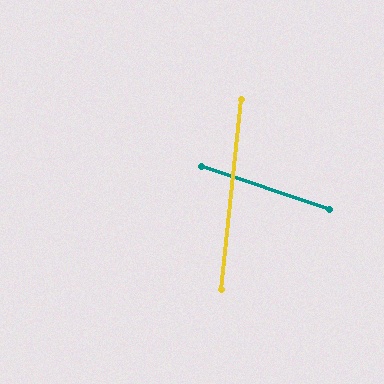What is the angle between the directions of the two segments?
Approximately 77 degrees.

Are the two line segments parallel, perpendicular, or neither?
Neither parallel nor perpendicular — they differ by about 77°.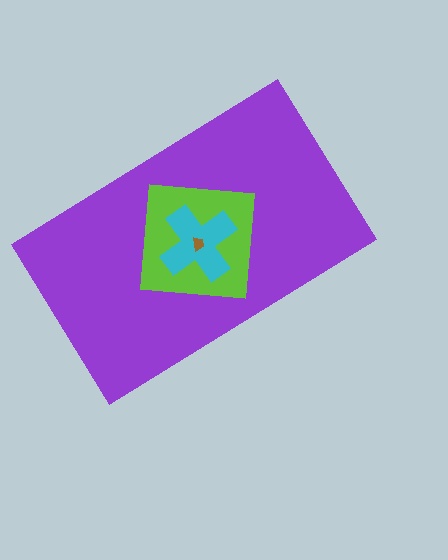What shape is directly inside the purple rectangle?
The lime square.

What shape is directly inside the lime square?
The cyan cross.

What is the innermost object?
The brown trapezoid.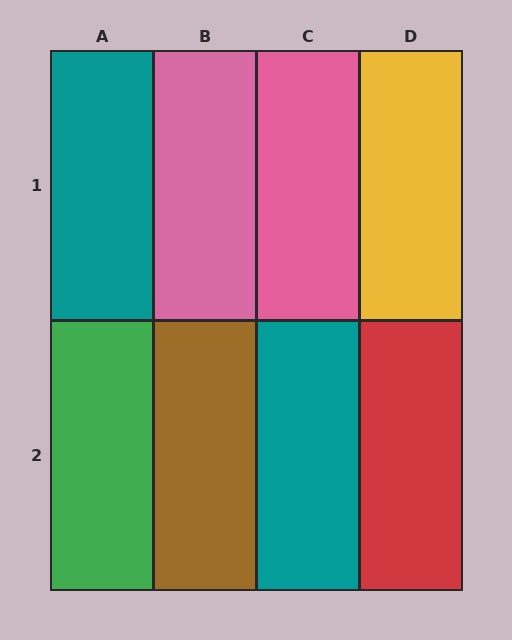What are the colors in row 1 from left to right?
Teal, pink, pink, yellow.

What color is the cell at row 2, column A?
Green.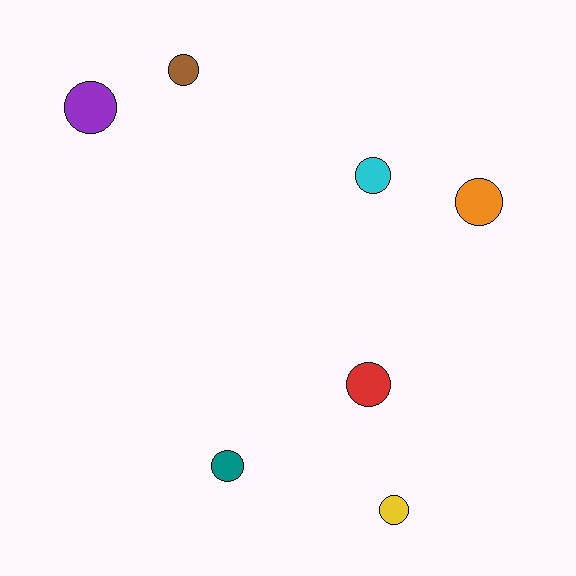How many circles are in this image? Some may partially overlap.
There are 7 circles.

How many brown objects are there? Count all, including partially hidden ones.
There is 1 brown object.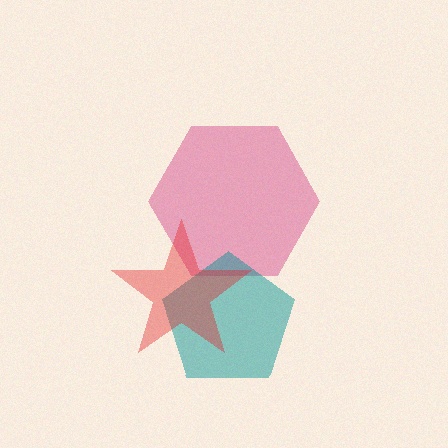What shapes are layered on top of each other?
The layered shapes are: a magenta hexagon, a teal pentagon, a red star.